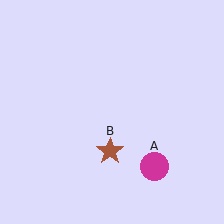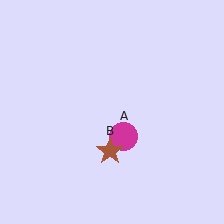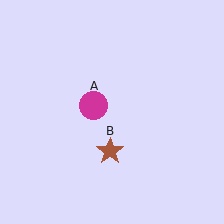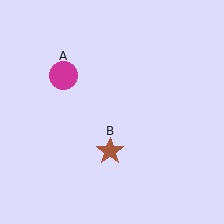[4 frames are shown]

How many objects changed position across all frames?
1 object changed position: magenta circle (object A).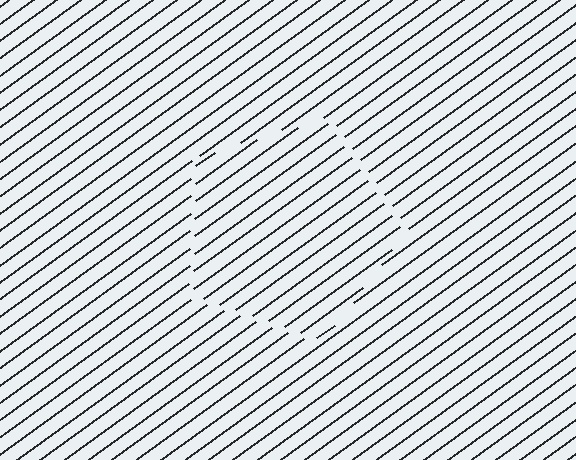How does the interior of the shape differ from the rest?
The interior of the shape contains the same grating, shifted by half a period — the contour is defined by the phase discontinuity where line-ends from the inner and outer gratings abut.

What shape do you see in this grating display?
An illusory pentagon. The interior of the shape contains the same grating, shifted by half a period — the contour is defined by the phase discontinuity where line-ends from the inner and outer gratings abut.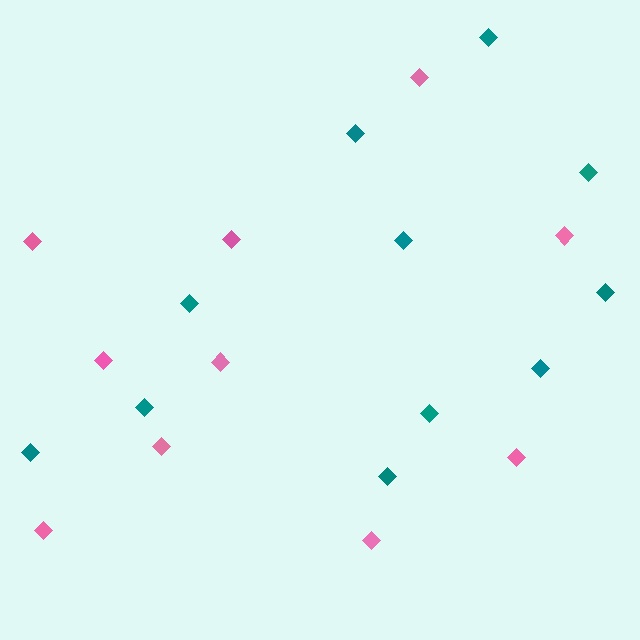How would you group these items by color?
There are 2 groups: one group of teal diamonds (11) and one group of pink diamonds (10).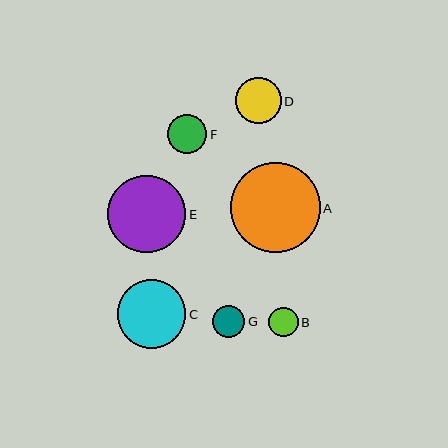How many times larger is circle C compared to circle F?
Circle C is approximately 1.8 times the size of circle F.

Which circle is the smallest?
Circle B is the smallest with a size of approximately 30 pixels.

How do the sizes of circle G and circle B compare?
Circle G and circle B are approximately the same size.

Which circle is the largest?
Circle A is the largest with a size of approximately 90 pixels.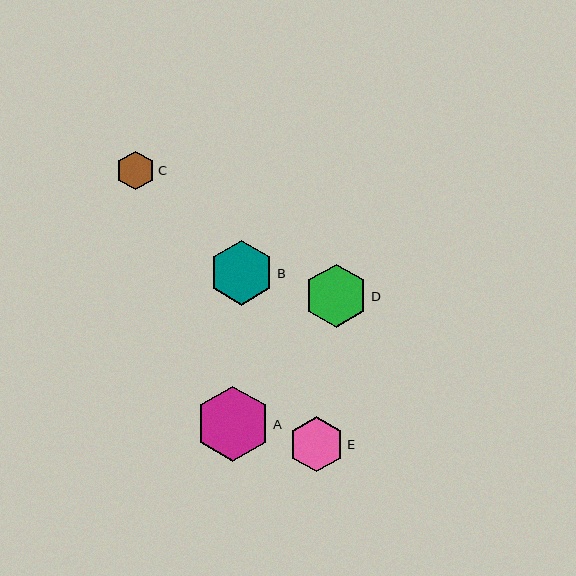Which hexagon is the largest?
Hexagon A is the largest with a size of approximately 75 pixels.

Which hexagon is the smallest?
Hexagon C is the smallest with a size of approximately 39 pixels.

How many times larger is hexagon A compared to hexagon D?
Hexagon A is approximately 1.2 times the size of hexagon D.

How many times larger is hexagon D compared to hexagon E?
Hexagon D is approximately 1.1 times the size of hexagon E.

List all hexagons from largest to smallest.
From largest to smallest: A, B, D, E, C.